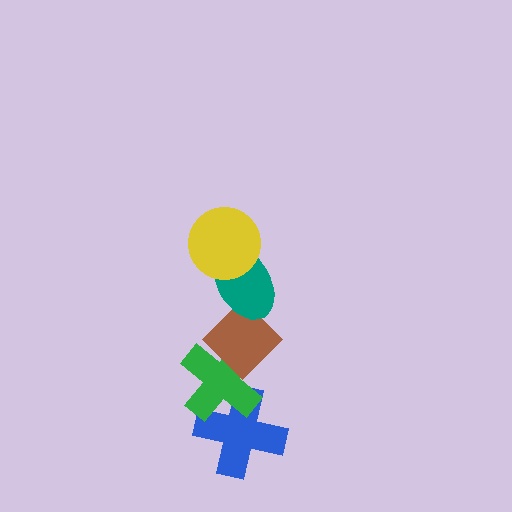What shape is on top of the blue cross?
The green cross is on top of the blue cross.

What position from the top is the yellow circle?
The yellow circle is 1st from the top.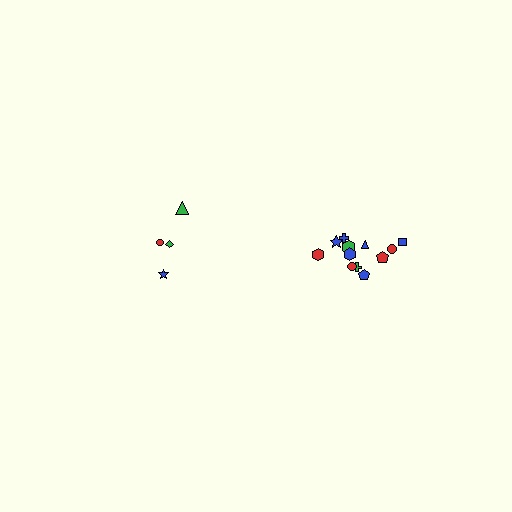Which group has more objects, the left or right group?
The right group.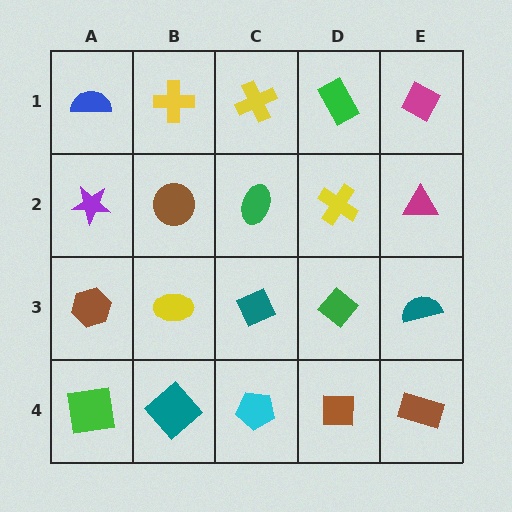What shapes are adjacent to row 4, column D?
A green diamond (row 3, column D), a cyan pentagon (row 4, column C), a brown rectangle (row 4, column E).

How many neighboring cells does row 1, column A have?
2.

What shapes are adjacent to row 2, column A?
A blue semicircle (row 1, column A), a brown hexagon (row 3, column A), a brown circle (row 2, column B).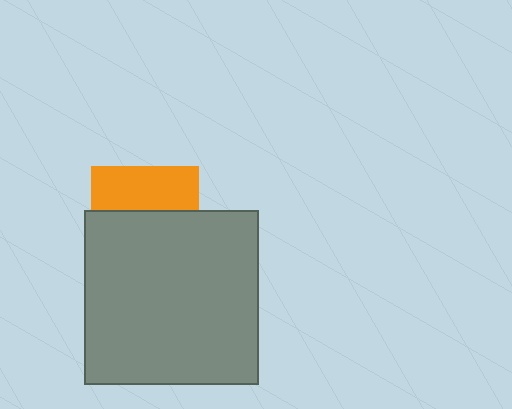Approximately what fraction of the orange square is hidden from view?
Roughly 59% of the orange square is hidden behind the gray square.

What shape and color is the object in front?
The object in front is a gray square.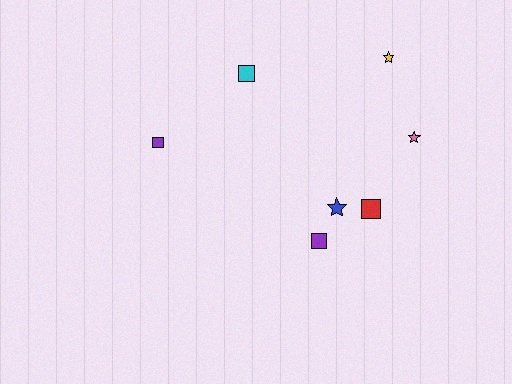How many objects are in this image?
There are 7 objects.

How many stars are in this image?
There are 3 stars.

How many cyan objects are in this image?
There is 1 cyan object.